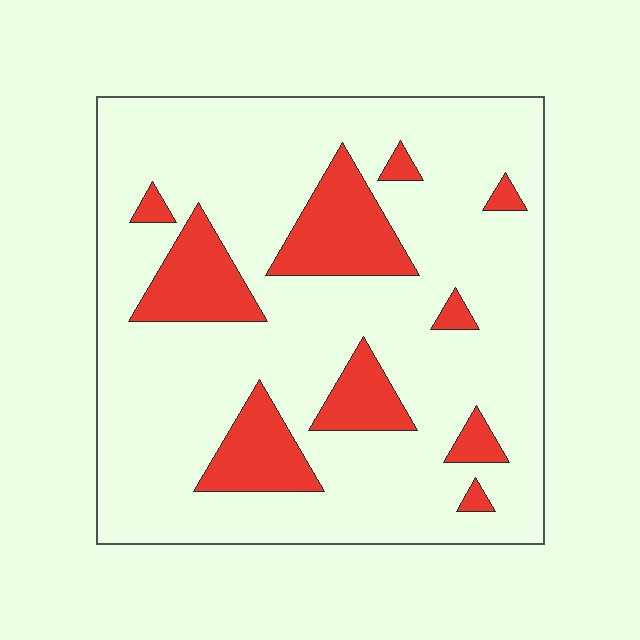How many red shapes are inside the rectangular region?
10.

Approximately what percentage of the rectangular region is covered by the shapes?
Approximately 20%.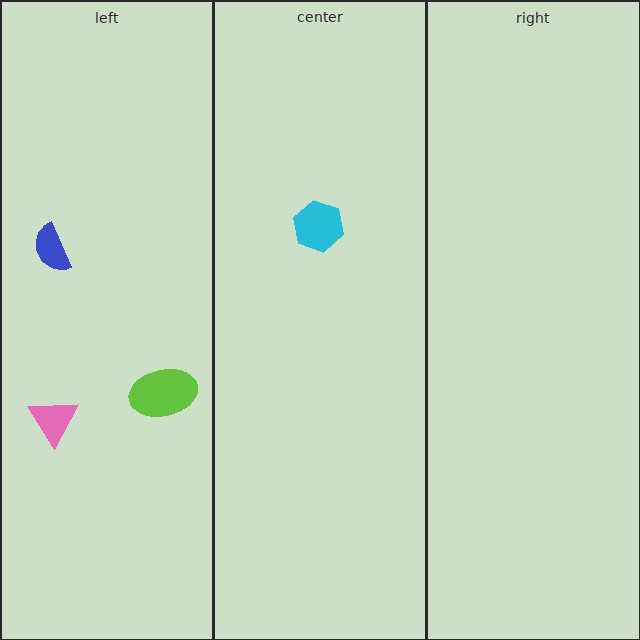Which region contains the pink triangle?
The left region.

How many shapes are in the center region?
1.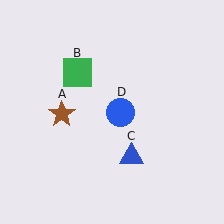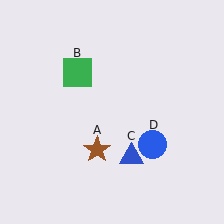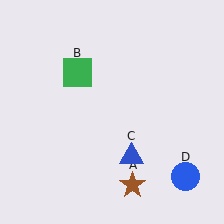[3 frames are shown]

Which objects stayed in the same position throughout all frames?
Green square (object B) and blue triangle (object C) remained stationary.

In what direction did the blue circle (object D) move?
The blue circle (object D) moved down and to the right.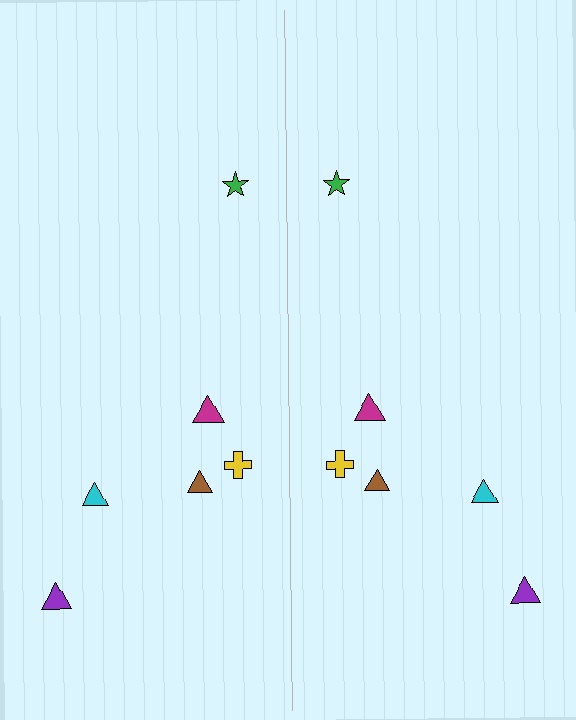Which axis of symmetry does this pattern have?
The pattern has a vertical axis of symmetry running through the center of the image.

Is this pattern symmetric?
Yes, this pattern has bilateral (reflection) symmetry.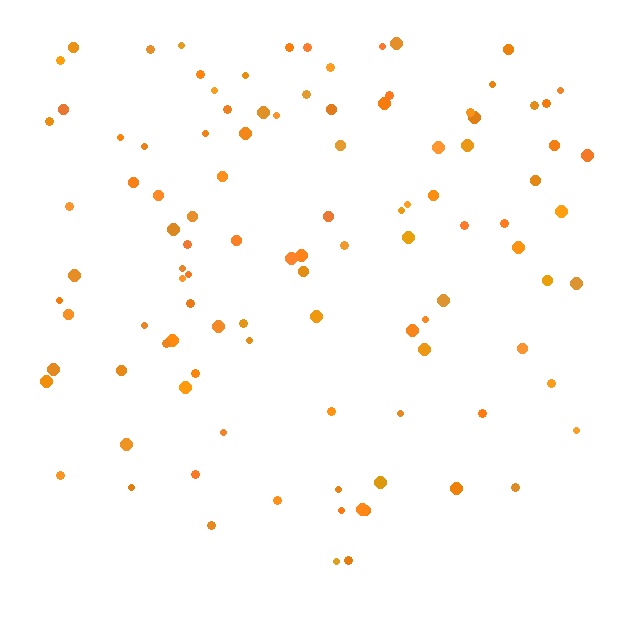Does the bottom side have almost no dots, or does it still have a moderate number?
Still a moderate number, just noticeably fewer than the top.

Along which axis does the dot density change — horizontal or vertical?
Vertical.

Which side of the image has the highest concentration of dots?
The top.